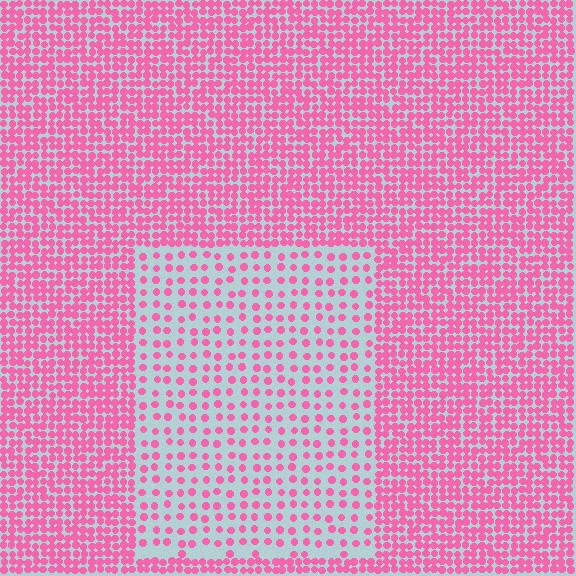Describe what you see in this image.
The image contains small pink elements arranged at two different densities. A rectangle-shaped region is visible where the elements are less densely packed than the surrounding area.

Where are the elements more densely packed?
The elements are more densely packed outside the rectangle boundary.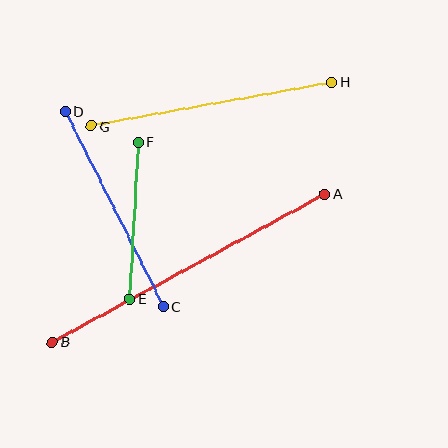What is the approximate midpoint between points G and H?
The midpoint is at approximately (212, 104) pixels.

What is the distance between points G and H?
The distance is approximately 245 pixels.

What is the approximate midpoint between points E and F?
The midpoint is at approximately (134, 221) pixels.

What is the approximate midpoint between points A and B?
The midpoint is at approximately (189, 268) pixels.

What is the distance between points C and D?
The distance is approximately 218 pixels.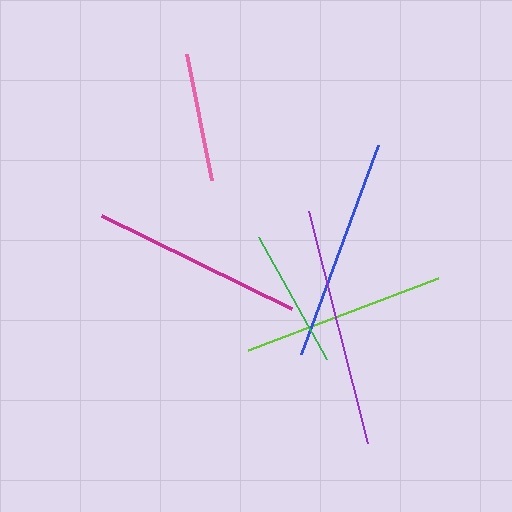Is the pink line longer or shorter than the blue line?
The blue line is longer than the pink line.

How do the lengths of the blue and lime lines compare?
The blue and lime lines are approximately the same length.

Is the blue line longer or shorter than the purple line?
The purple line is longer than the blue line.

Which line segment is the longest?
The purple line is the longest at approximately 240 pixels.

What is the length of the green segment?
The green segment is approximately 140 pixels long.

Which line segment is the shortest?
The pink line is the shortest at approximately 128 pixels.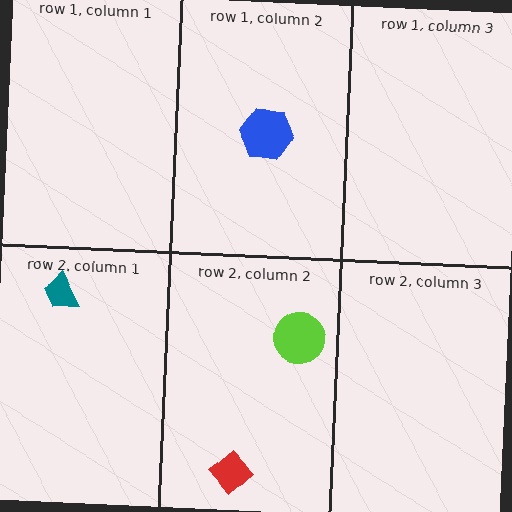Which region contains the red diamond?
The row 2, column 2 region.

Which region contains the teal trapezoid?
The row 2, column 1 region.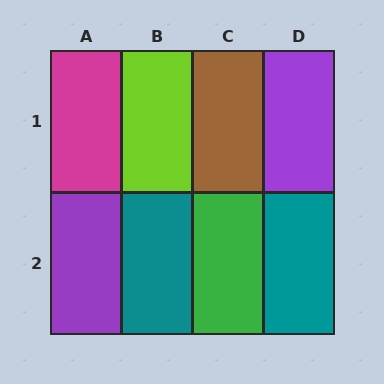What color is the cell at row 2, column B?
Teal.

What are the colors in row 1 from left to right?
Magenta, lime, brown, purple.